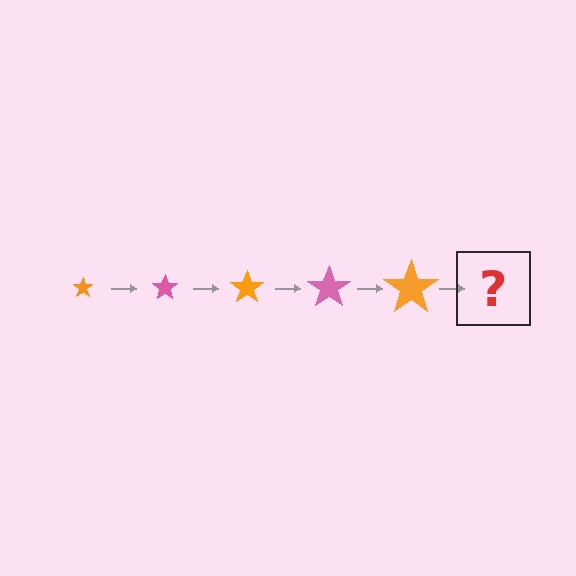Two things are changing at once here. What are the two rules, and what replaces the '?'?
The two rules are that the star grows larger each step and the color cycles through orange and pink. The '?' should be a pink star, larger than the previous one.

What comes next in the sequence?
The next element should be a pink star, larger than the previous one.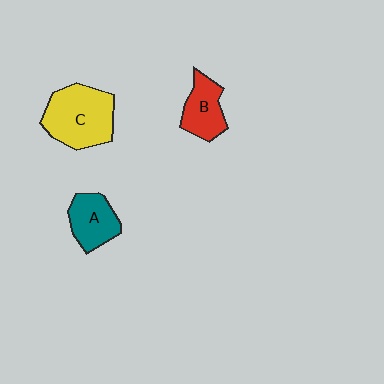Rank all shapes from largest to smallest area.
From largest to smallest: C (yellow), A (teal), B (red).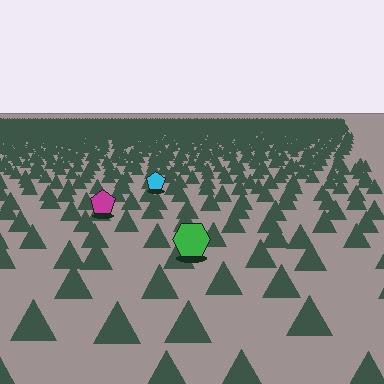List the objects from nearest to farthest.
From nearest to farthest: the green hexagon, the magenta pentagon, the cyan pentagon.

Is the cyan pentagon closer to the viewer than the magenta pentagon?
No. The magenta pentagon is closer — you can tell from the texture gradient: the ground texture is coarser near it.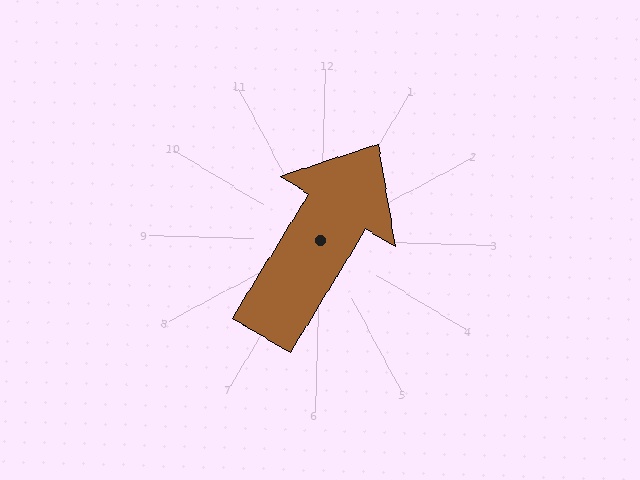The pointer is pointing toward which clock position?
Roughly 1 o'clock.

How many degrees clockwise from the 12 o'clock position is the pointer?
Approximately 30 degrees.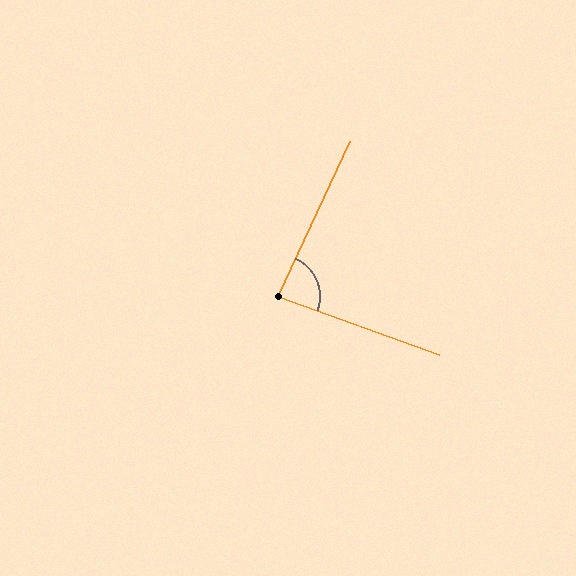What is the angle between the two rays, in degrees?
Approximately 85 degrees.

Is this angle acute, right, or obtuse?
It is acute.